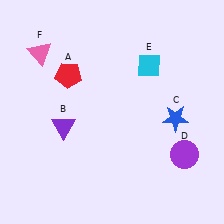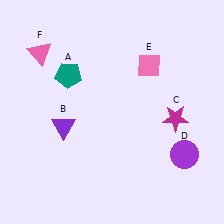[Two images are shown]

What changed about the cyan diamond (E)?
In Image 1, E is cyan. In Image 2, it changed to pink.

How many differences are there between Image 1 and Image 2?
There are 3 differences between the two images.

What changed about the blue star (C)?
In Image 1, C is blue. In Image 2, it changed to magenta.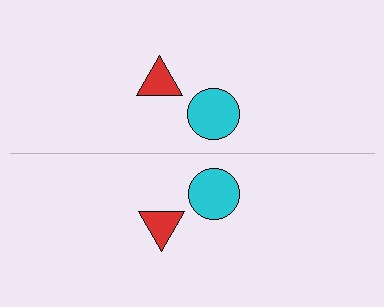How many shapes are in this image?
There are 4 shapes in this image.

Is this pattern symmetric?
Yes, this pattern has bilateral (reflection) symmetry.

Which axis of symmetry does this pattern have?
The pattern has a horizontal axis of symmetry running through the center of the image.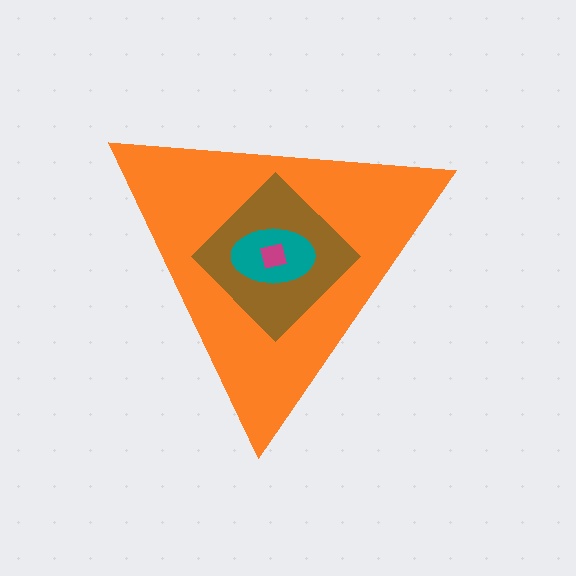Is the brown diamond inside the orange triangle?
Yes.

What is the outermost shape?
The orange triangle.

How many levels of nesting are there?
4.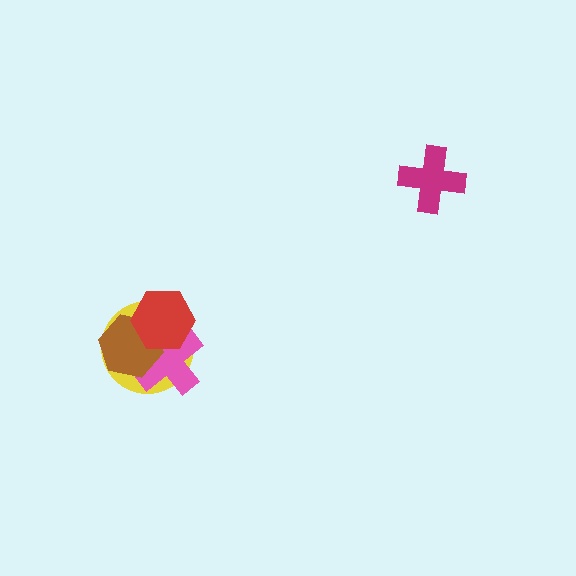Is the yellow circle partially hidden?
Yes, it is partially covered by another shape.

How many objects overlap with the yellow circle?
3 objects overlap with the yellow circle.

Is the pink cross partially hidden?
Yes, it is partially covered by another shape.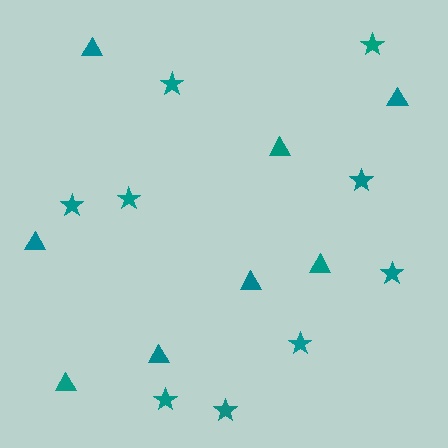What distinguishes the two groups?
There are 2 groups: one group of stars (9) and one group of triangles (8).